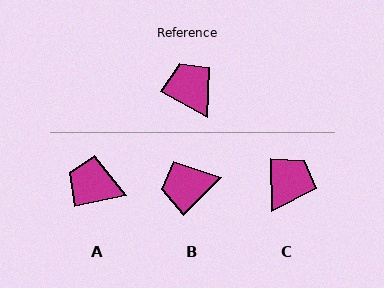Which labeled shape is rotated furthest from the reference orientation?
B, about 74 degrees away.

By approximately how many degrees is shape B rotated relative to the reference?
Approximately 74 degrees counter-clockwise.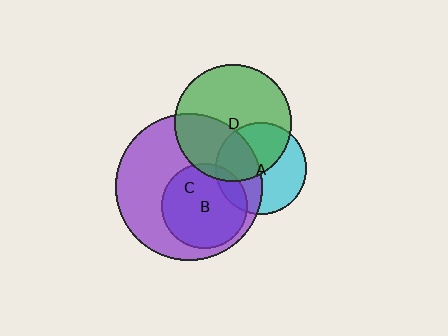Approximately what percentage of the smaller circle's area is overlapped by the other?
Approximately 35%.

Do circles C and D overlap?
Yes.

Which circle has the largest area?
Circle C (purple).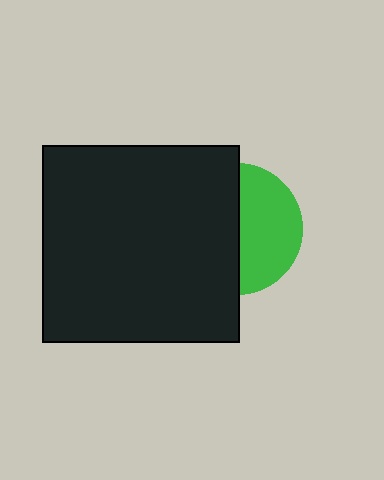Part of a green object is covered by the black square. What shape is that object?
It is a circle.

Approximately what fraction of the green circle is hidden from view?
Roughly 53% of the green circle is hidden behind the black square.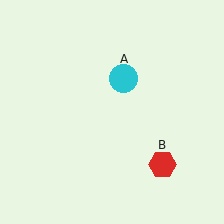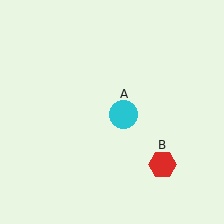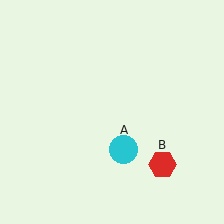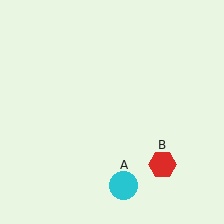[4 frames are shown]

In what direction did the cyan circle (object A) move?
The cyan circle (object A) moved down.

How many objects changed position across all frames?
1 object changed position: cyan circle (object A).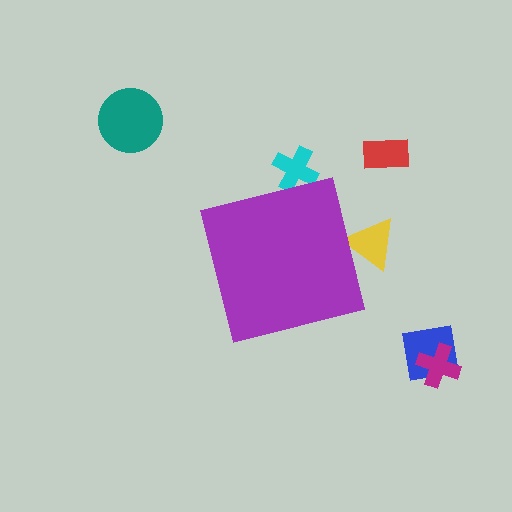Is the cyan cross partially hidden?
Yes, the cyan cross is partially hidden behind the purple square.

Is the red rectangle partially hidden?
No, the red rectangle is fully visible.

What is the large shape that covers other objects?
A purple square.